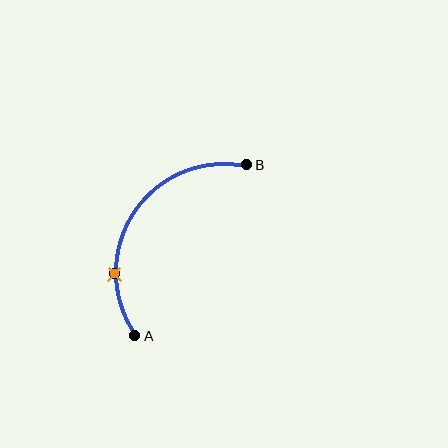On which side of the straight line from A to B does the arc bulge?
The arc bulges to the left of the straight line connecting A and B.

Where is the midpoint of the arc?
The arc midpoint is the point on the curve farthest from the straight line joining A and B. It sits to the left of that line.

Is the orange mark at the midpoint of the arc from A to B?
No. The orange mark lies on the arc but is closer to endpoint A. The arc midpoint would be at the point on the curve equidistant along the arc from both A and B.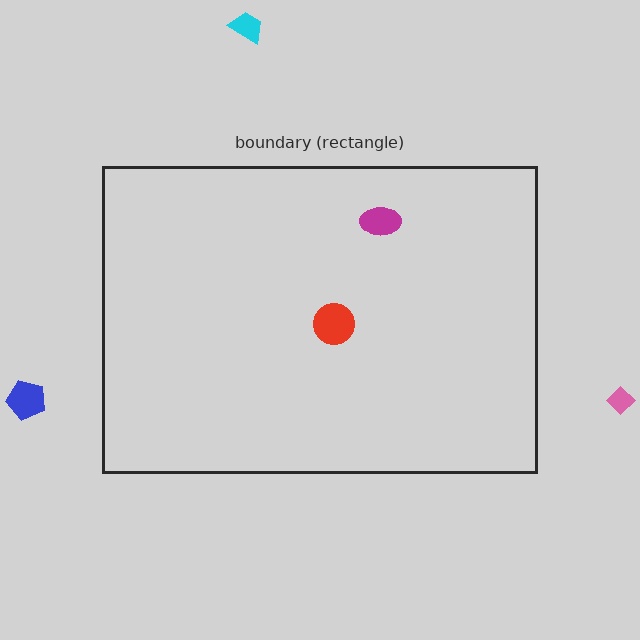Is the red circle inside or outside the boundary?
Inside.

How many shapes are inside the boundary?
3 inside, 3 outside.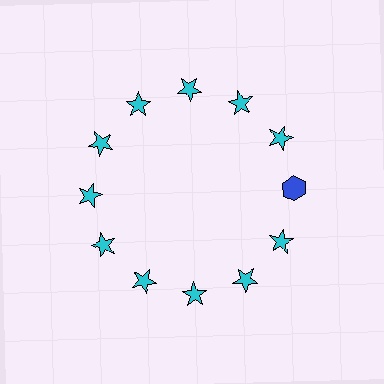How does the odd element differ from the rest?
It differs in both color (blue instead of cyan) and shape (hexagon instead of star).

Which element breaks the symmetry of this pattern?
The blue hexagon at roughly the 3 o'clock position breaks the symmetry. All other shapes are cyan stars.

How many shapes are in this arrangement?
There are 12 shapes arranged in a ring pattern.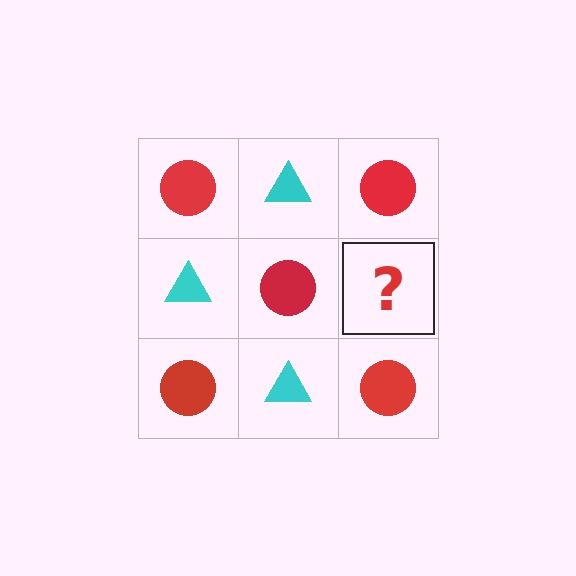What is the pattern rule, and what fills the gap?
The rule is that it alternates red circle and cyan triangle in a checkerboard pattern. The gap should be filled with a cyan triangle.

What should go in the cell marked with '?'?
The missing cell should contain a cyan triangle.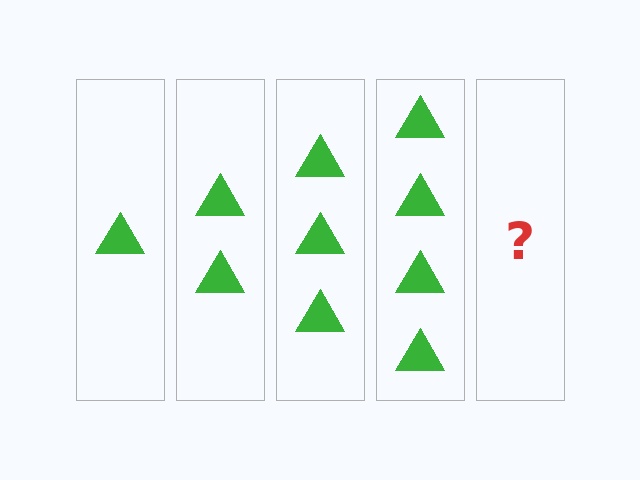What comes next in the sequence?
The next element should be 5 triangles.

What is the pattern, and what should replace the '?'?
The pattern is that each step adds one more triangle. The '?' should be 5 triangles.